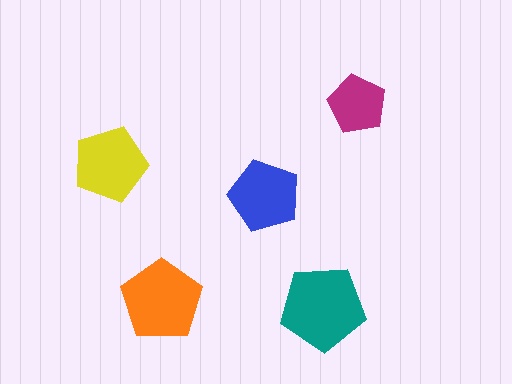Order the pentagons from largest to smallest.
the teal one, the orange one, the yellow one, the blue one, the magenta one.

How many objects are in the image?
There are 5 objects in the image.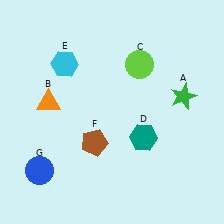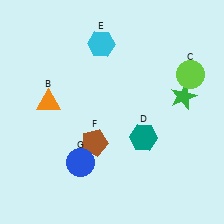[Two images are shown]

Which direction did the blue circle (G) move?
The blue circle (G) moved right.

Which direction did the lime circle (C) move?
The lime circle (C) moved right.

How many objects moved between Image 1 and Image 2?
3 objects moved between the two images.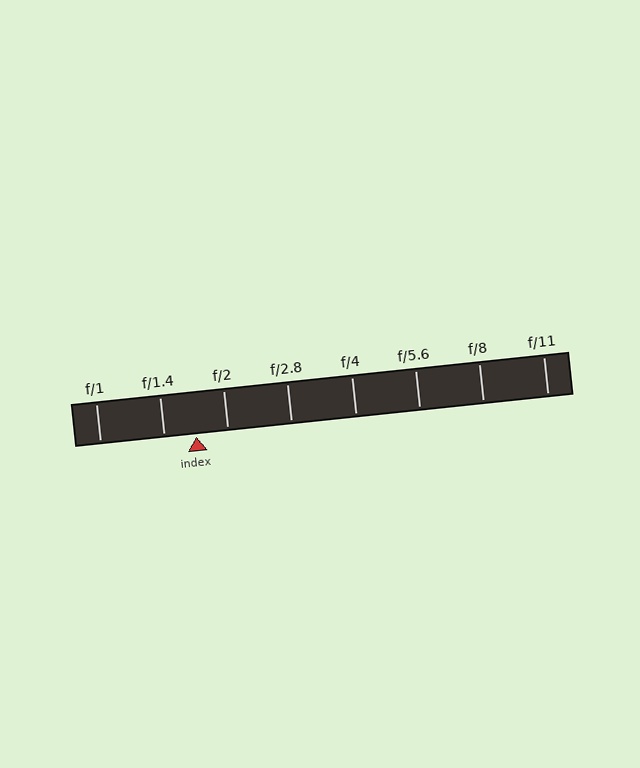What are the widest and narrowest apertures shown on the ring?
The widest aperture shown is f/1 and the narrowest is f/11.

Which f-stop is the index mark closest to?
The index mark is closest to f/1.4.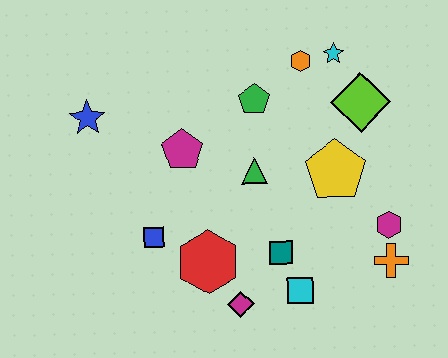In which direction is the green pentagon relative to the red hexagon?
The green pentagon is above the red hexagon.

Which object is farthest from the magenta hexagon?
The blue star is farthest from the magenta hexagon.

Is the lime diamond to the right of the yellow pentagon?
Yes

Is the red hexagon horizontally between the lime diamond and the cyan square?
No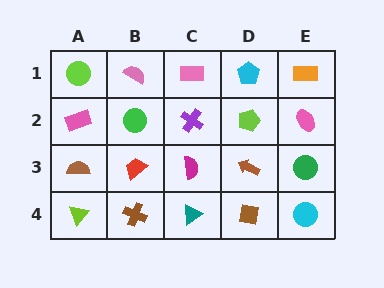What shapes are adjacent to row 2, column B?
A pink semicircle (row 1, column B), a red trapezoid (row 3, column B), a pink rectangle (row 2, column A), a purple cross (row 2, column C).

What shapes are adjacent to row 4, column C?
A magenta semicircle (row 3, column C), a brown cross (row 4, column B), a brown square (row 4, column D).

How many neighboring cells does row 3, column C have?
4.